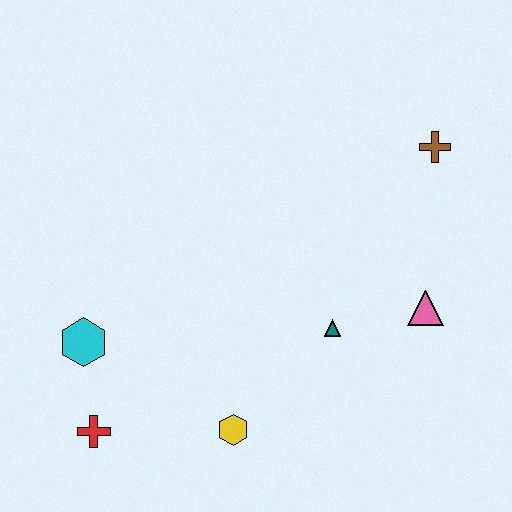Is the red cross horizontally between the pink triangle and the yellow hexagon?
No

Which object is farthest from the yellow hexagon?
The brown cross is farthest from the yellow hexagon.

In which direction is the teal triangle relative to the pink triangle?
The teal triangle is to the left of the pink triangle.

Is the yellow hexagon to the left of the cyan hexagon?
No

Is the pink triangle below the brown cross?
Yes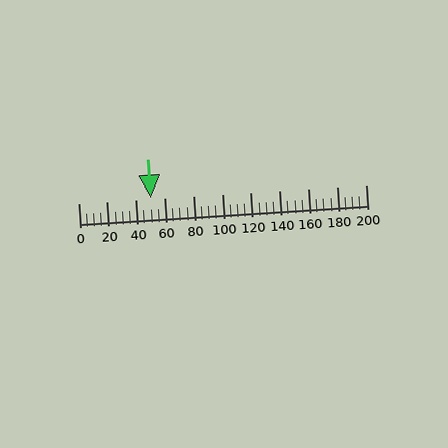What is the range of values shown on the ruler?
The ruler shows values from 0 to 200.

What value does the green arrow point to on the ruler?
The green arrow points to approximately 50.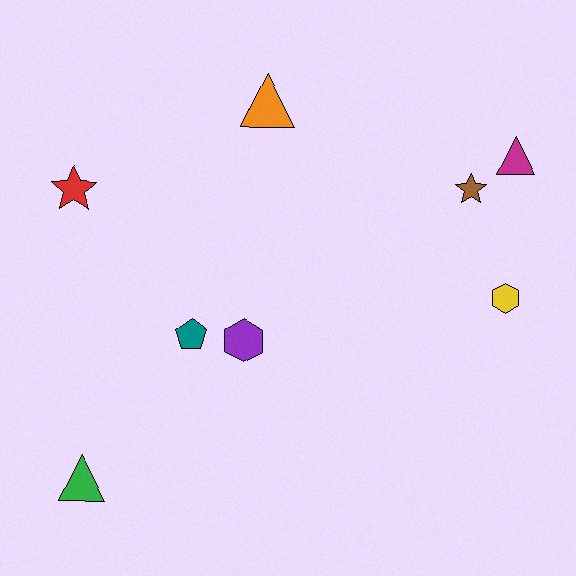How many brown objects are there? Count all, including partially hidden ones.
There is 1 brown object.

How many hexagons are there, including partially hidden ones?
There are 2 hexagons.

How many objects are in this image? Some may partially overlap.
There are 8 objects.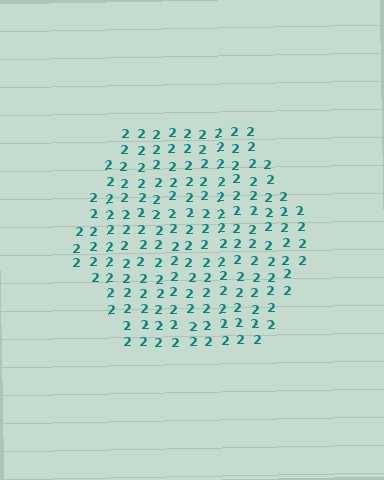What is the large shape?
The large shape is a hexagon.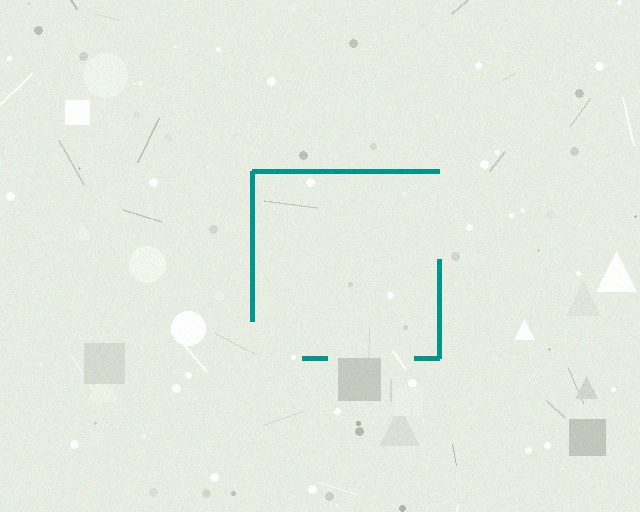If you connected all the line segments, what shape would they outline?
They would outline a square.